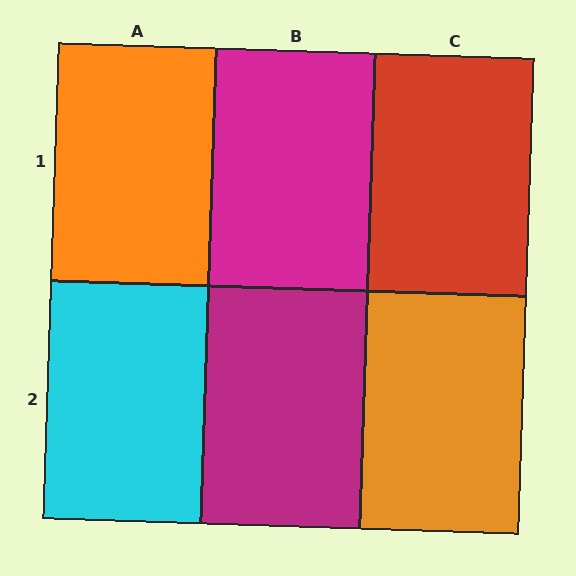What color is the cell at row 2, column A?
Cyan.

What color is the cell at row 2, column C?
Orange.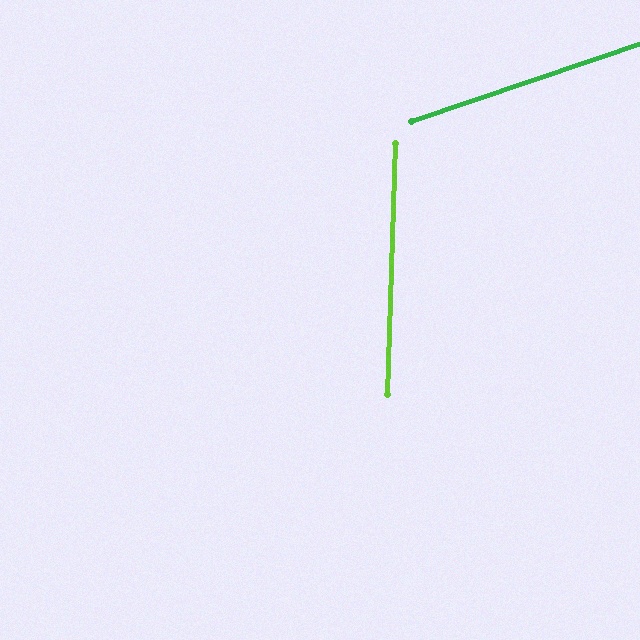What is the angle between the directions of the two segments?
Approximately 70 degrees.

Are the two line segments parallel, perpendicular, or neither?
Neither parallel nor perpendicular — they differ by about 70°.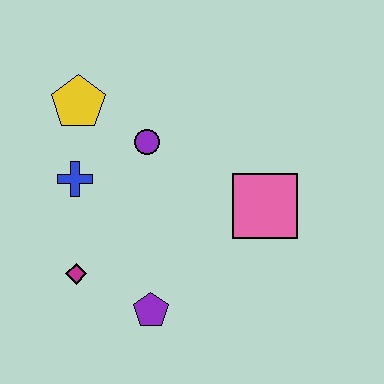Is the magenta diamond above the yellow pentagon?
No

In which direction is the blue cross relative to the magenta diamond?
The blue cross is above the magenta diamond.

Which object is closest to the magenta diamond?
The purple pentagon is closest to the magenta diamond.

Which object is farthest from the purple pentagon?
The yellow pentagon is farthest from the purple pentagon.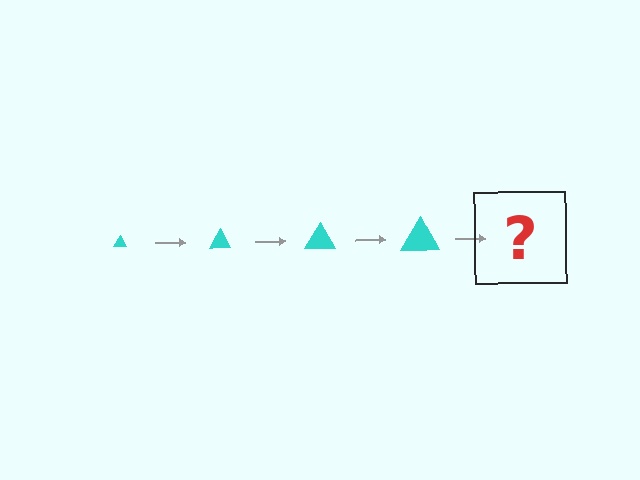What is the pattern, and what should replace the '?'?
The pattern is that the triangle gets progressively larger each step. The '?' should be a cyan triangle, larger than the previous one.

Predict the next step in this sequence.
The next step is a cyan triangle, larger than the previous one.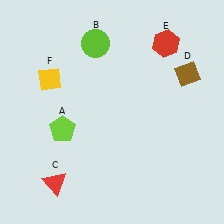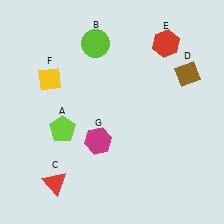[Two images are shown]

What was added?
A magenta hexagon (G) was added in Image 2.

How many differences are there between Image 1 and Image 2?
There is 1 difference between the two images.